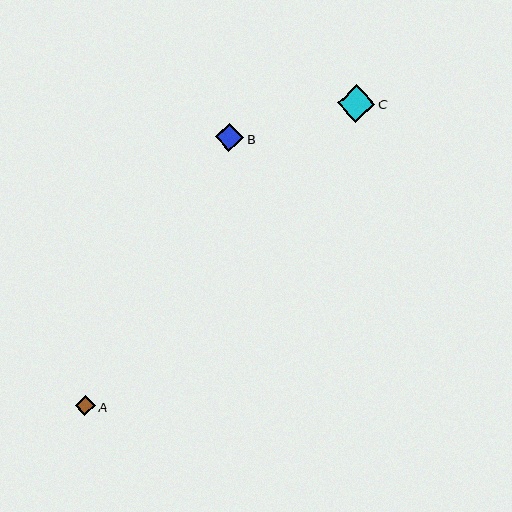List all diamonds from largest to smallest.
From largest to smallest: C, B, A.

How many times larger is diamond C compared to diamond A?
Diamond C is approximately 1.8 times the size of diamond A.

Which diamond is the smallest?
Diamond A is the smallest with a size of approximately 20 pixels.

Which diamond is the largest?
Diamond C is the largest with a size of approximately 38 pixels.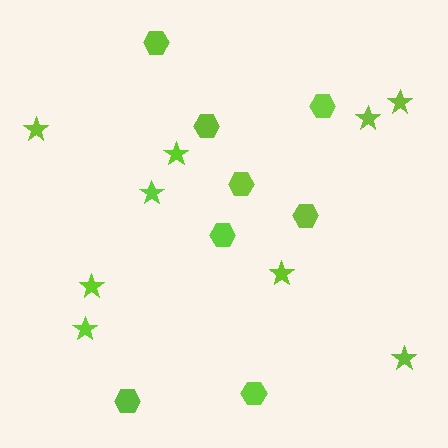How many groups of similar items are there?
There are 2 groups: one group of stars (9) and one group of hexagons (8).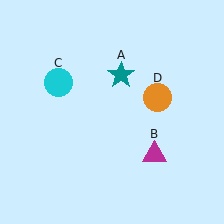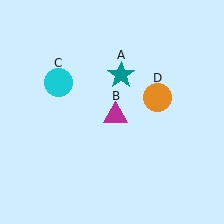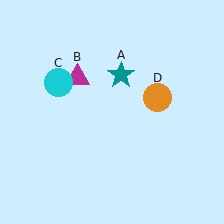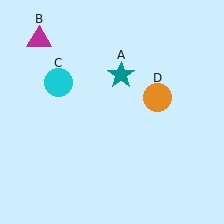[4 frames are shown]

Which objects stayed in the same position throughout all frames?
Teal star (object A) and cyan circle (object C) and orange circle (object D) remained stationary.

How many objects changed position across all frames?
1 object changed position: magenta triangle (object B).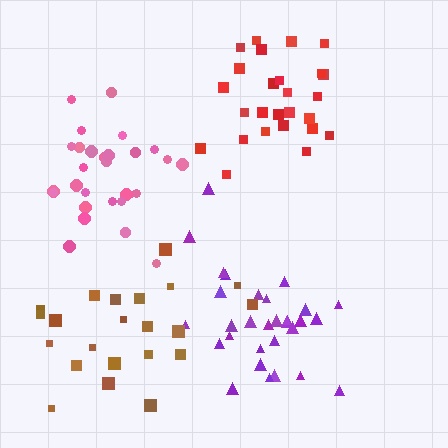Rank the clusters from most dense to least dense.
pink, red, purple, brown.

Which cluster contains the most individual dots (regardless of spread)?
Purple (30).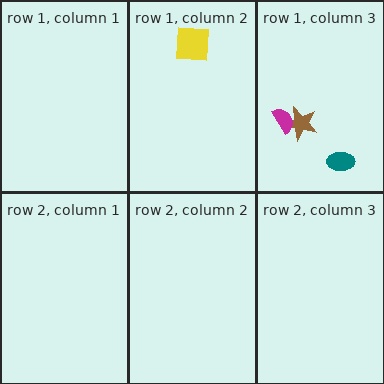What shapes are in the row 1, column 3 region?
The brown star, the magenta semicircle, the teal ellipse.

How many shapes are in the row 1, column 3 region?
3.